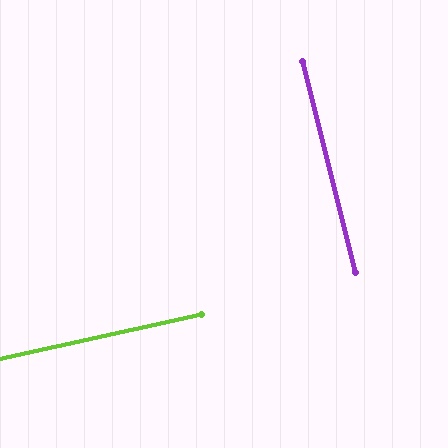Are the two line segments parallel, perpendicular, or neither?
Perpendicular — they meet at approximately 88°.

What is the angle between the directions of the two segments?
Approximately 88 degrees.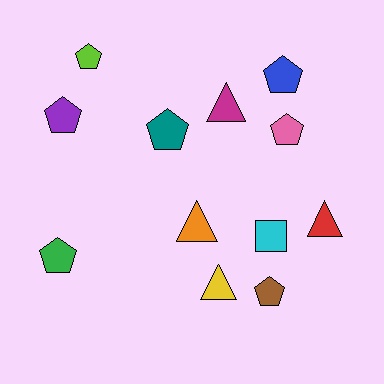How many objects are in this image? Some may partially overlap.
There are 12 objects.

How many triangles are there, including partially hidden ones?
There are 4 triangles.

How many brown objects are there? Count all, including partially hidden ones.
There is 1 brown object.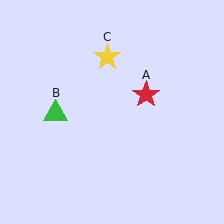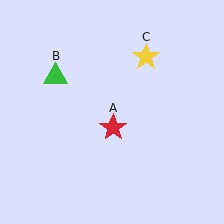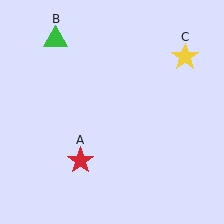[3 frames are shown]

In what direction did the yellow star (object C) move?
The yellow star (object C) moved right.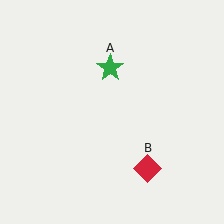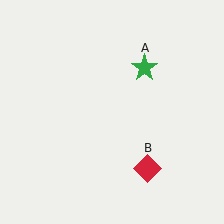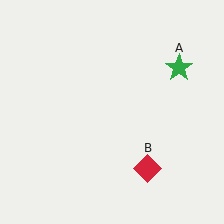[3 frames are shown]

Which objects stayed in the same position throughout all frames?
Red diamond (object B) remained stationary.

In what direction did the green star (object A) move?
The green star (object A) moved right.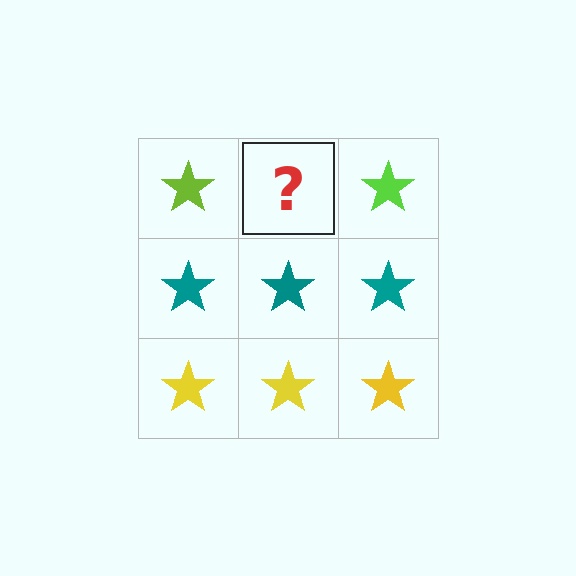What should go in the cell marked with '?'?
The missing cell should contain a lime star.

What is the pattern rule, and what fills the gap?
The rule is that each row has a consistent color. The gap should be filled with a lime star.